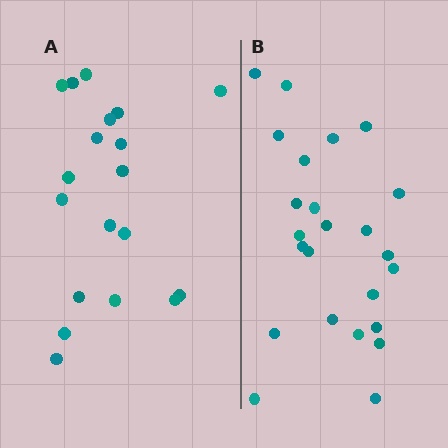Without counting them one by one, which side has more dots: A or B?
Region B (the right region) has more dots.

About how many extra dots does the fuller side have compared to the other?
Region B has about 5 more dots than region A.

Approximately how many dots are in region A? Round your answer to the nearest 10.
About 20 dots. (The exact count is 19, which rounds to 20.)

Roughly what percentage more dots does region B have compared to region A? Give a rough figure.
About 25% more.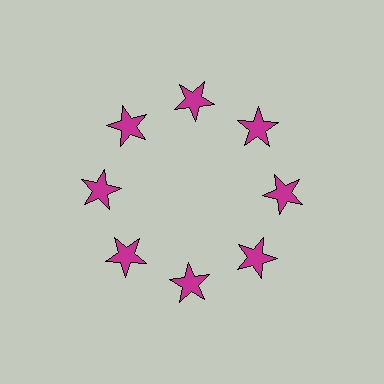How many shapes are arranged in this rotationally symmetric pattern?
There are 8 shapes, arranged in 8 groups of 1.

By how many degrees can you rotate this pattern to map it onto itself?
The pattern maps onto itself every 45 degrees of rotation.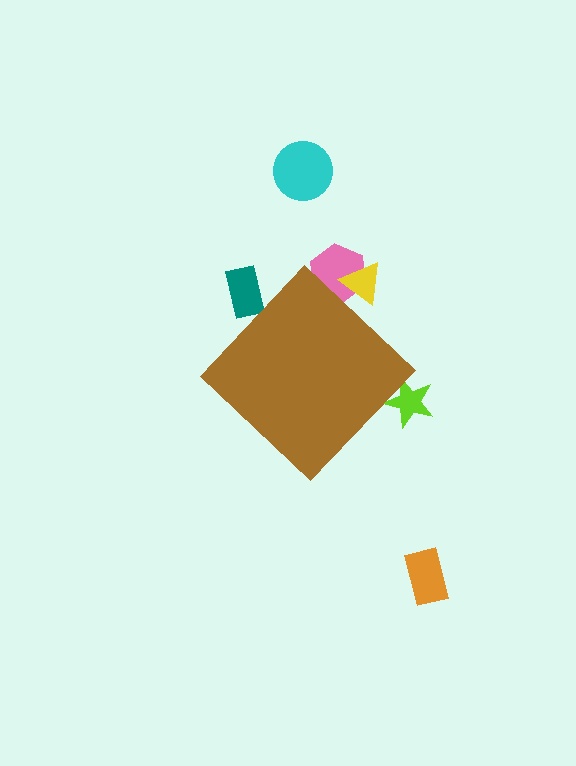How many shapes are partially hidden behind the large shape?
4 shapes are partially hidden.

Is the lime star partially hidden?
Yes, the lime star is partially hidden behind the brown diamond.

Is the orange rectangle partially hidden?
No, the orange rectangle is fully visible.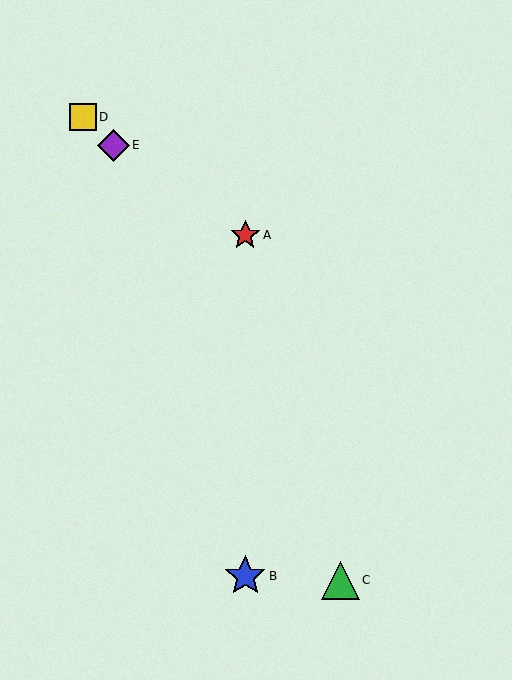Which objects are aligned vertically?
Objects A, B are aligned vertically.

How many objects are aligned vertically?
2 objects (A, B) are aligned vertically.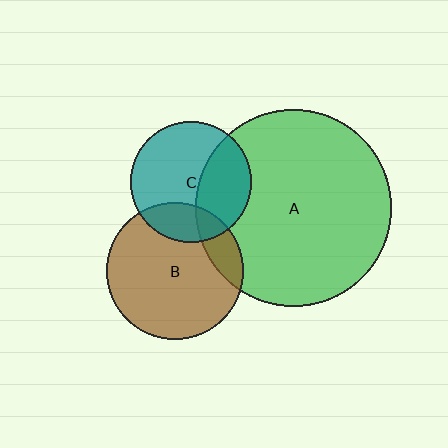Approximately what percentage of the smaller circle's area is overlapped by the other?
Approximately 20%.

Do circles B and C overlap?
Yes.